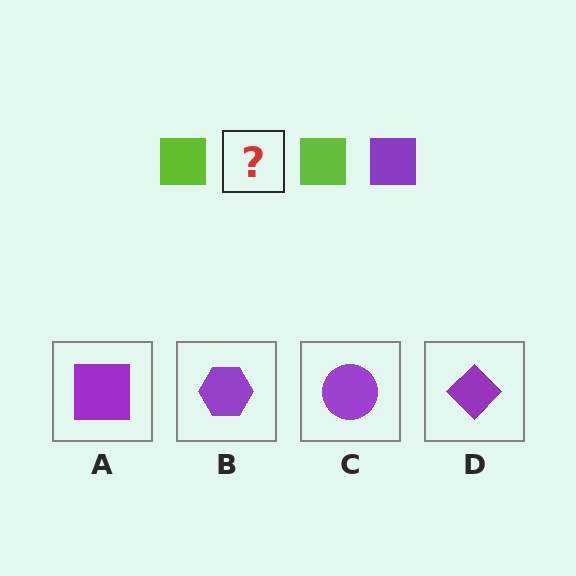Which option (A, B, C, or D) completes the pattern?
A.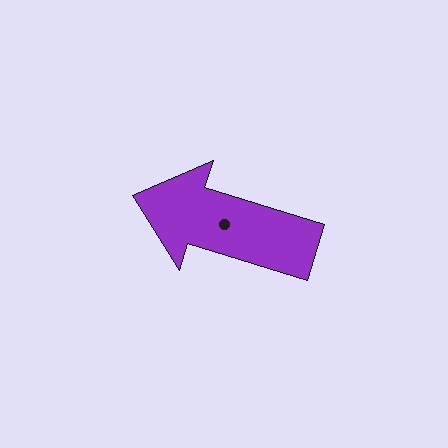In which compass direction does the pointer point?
West.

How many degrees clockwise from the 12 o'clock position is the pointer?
Approximately 287 degrees.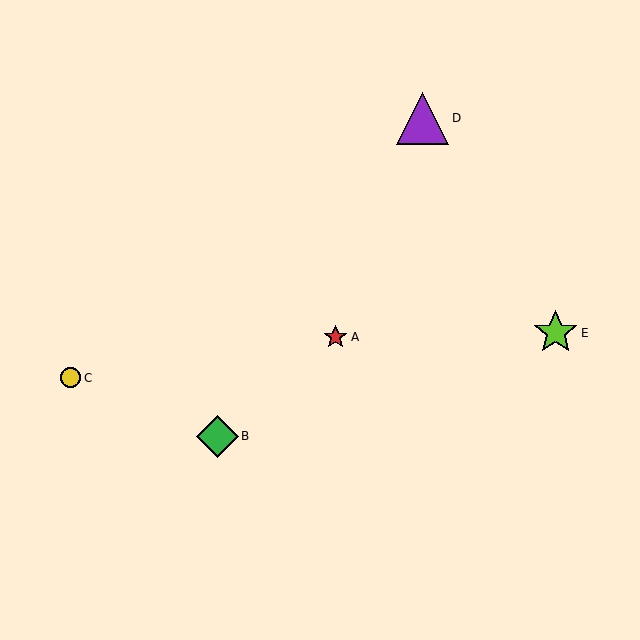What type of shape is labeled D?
Shape D is a purple triangle.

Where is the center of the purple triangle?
The center of the purple triangle is at (423, 118).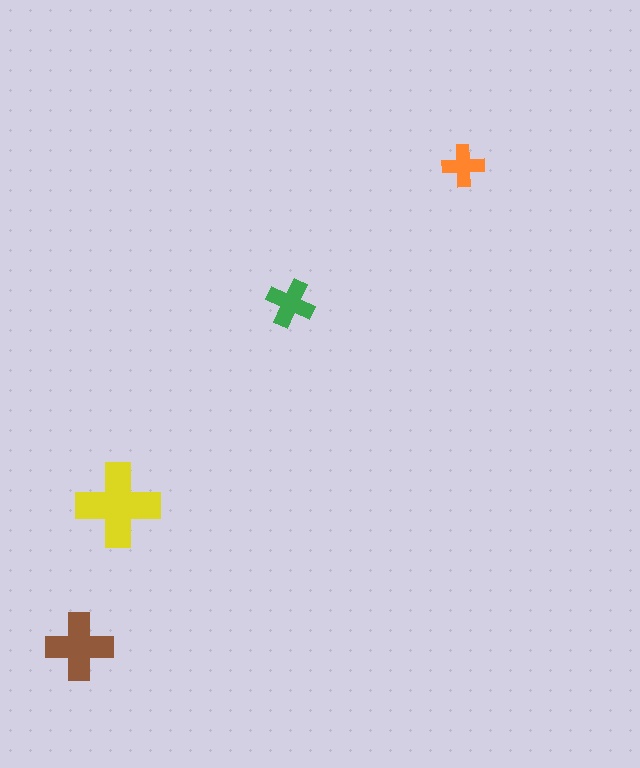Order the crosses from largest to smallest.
the yellow one, the brown one, the green one, the orange one.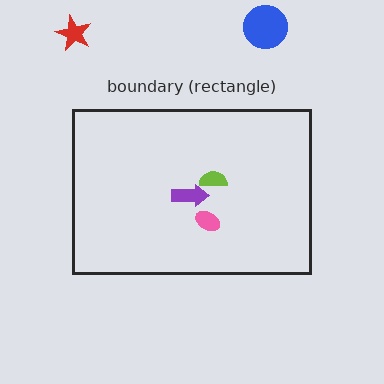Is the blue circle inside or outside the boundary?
Outside.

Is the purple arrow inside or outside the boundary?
Inside.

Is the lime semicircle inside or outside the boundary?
Inside.